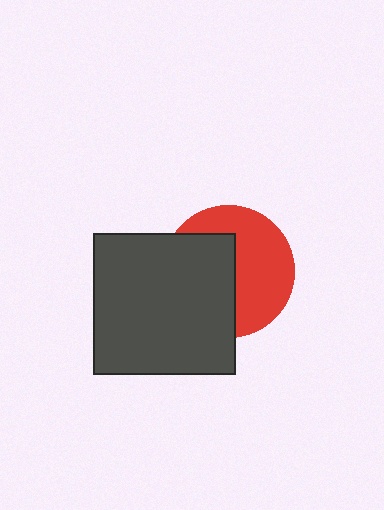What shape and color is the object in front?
The object in front is a dark gray square.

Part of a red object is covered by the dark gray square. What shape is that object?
It is a circle.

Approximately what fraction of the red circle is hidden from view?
Roughly 47% of the red circle is hidden behind the dark gray square.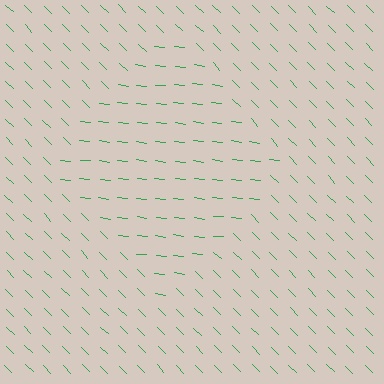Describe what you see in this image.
The image is filled with small green line segments. A diamond region in the image has lines oriented differently from the surrounding lines, creating a visible texture boundary.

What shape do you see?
I see a diamond.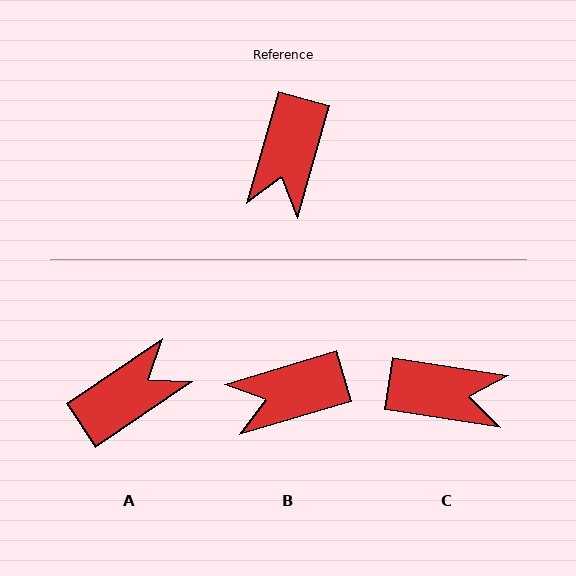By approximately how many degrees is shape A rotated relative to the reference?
Approximately 140 degrees counter-clockwise.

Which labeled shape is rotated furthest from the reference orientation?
A, about 140 degrees away.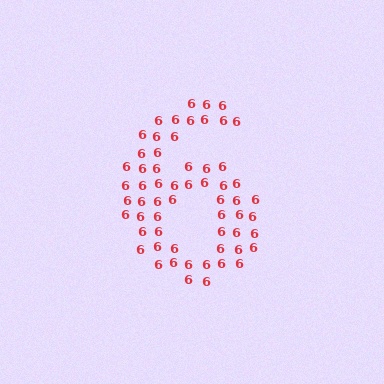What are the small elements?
The small elements are digit 6's.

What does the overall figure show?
The overall figure shows the digit 6.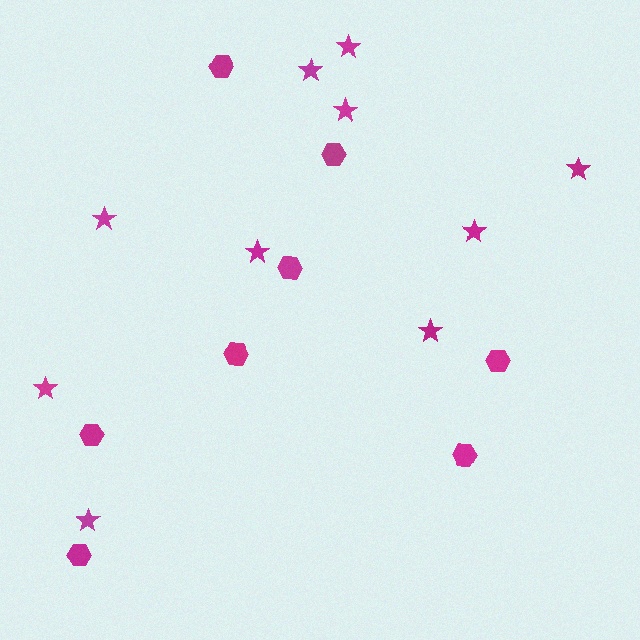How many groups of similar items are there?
There are 2 groups: one group of hexagons (8) and one group of stars (10).